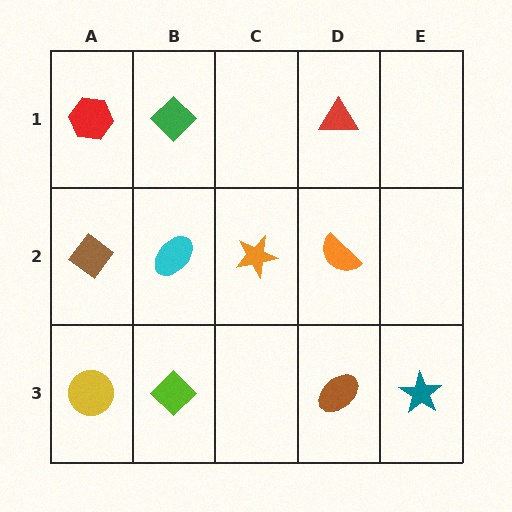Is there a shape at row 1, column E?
No, that cell is empty.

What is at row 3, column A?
A yellow circle.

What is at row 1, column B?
A green diamond.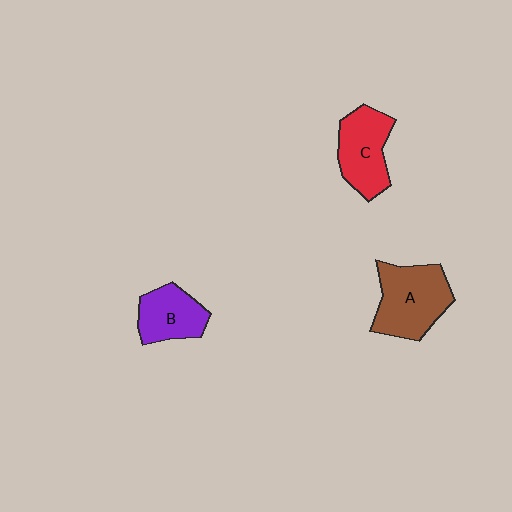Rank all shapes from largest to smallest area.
From largest to smallest: A (brown), C (red), B (purple).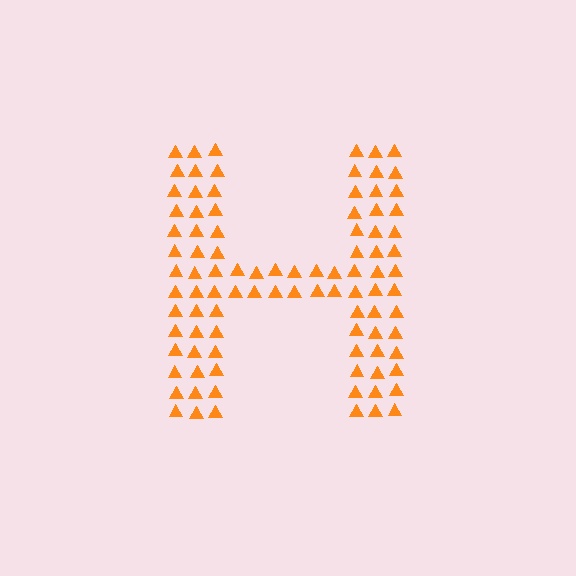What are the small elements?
The small elements are triangles.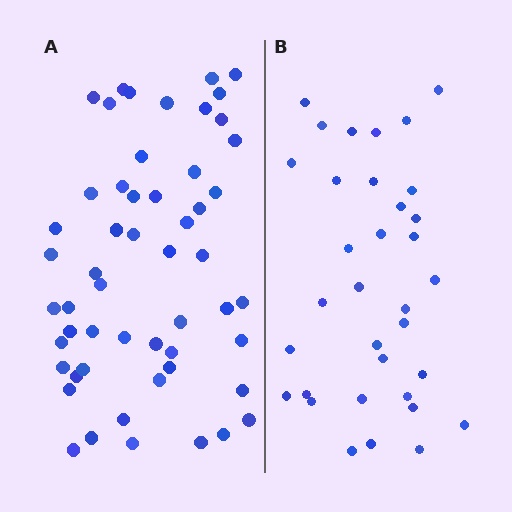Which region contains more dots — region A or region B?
Region A (the left region) has more dots.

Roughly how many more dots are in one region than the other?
Region A has approximately 20 more dots than region B.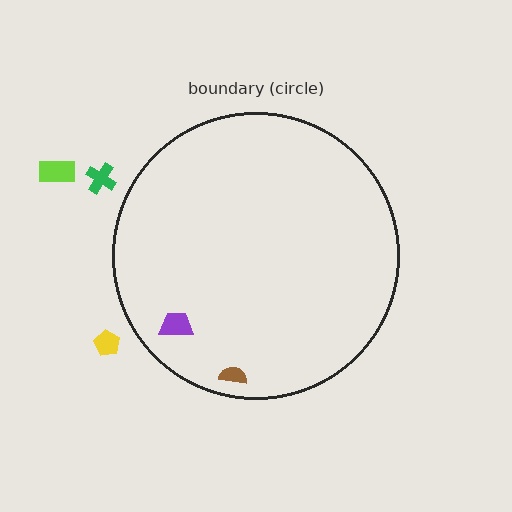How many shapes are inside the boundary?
2 inside, 3 outside.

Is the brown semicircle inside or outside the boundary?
Inside.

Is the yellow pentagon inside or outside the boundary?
Outside.